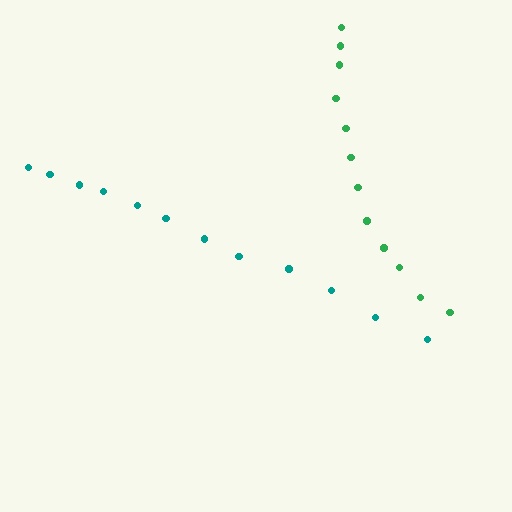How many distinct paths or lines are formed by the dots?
There are 2 distinct paths.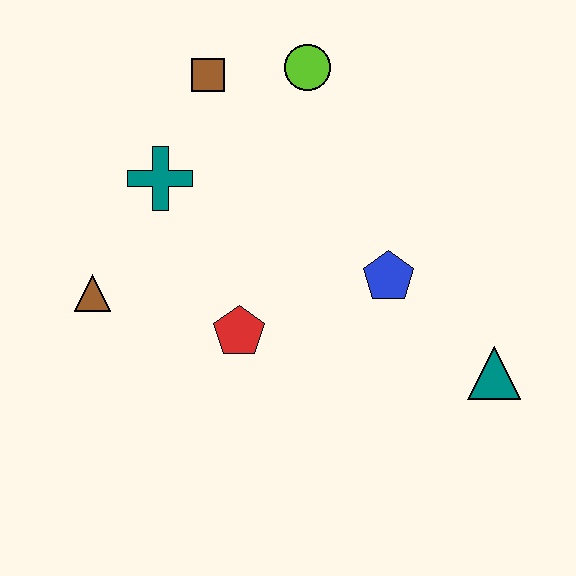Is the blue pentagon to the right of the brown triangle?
Yes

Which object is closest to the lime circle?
The brown square is closest to the lime circle.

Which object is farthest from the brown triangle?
The teal triangle is farthest from the brown triangle.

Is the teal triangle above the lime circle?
No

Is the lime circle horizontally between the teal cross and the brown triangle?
No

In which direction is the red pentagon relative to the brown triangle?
The red pentagon is to the right of the brown triangle.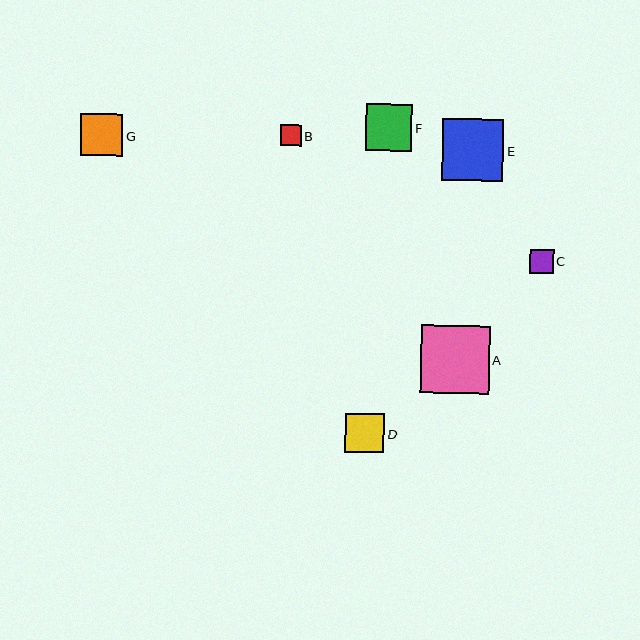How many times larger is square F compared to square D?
Square F is approximately 1.2 times the size of square D.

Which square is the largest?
Square A is the largest with a size of approximately 68 pixels.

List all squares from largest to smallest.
From largest to smallest: A, E, F, G, D, C, B.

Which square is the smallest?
Square B is the smallest with a size of approximately 21 pixels.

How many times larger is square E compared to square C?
Square E is approximately 2.6 times the size of square C.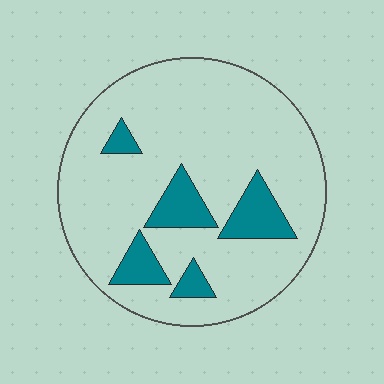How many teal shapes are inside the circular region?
5.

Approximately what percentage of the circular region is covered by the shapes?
Approximately 15%.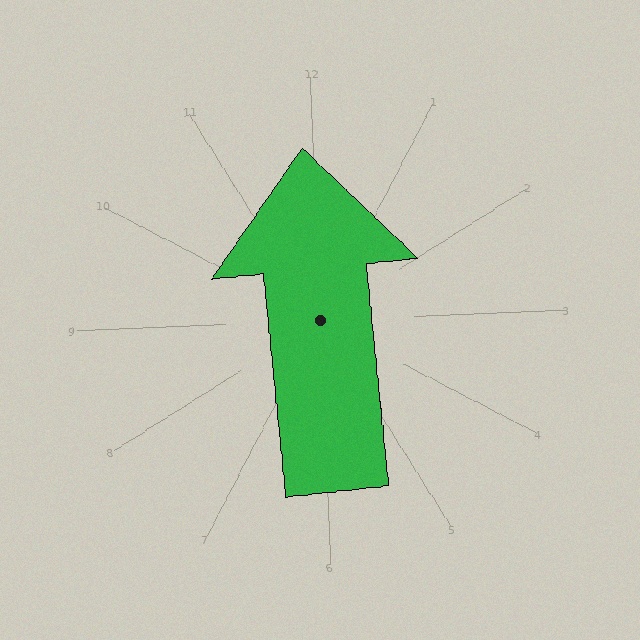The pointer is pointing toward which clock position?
Roughly 12 o'clock.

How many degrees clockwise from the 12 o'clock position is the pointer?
Approximately 357 degrees.